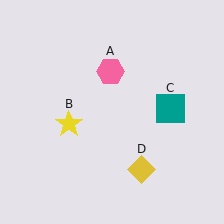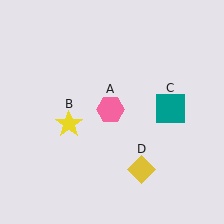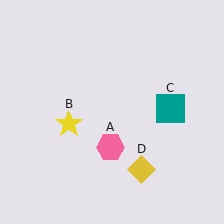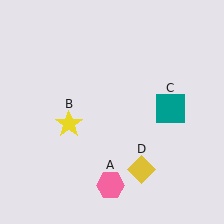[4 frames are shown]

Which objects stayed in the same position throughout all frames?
Yellow star (object B) and teal square (object C) and yellow diamond (object D) remained stationary.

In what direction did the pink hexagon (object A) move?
The pink hexagon (object A) moved down.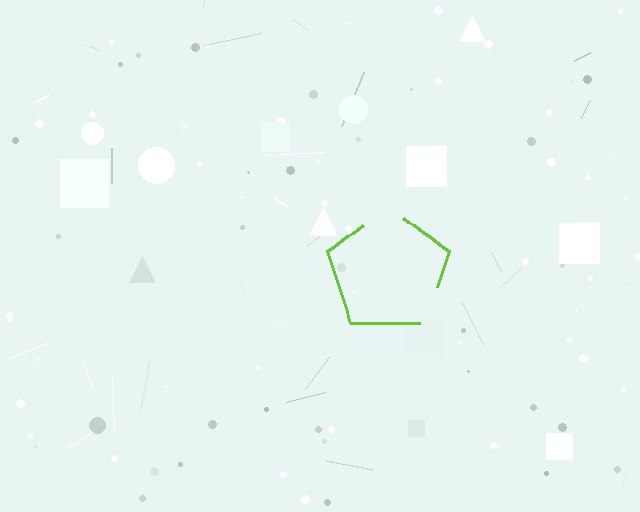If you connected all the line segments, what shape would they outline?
They would outline a pentagon.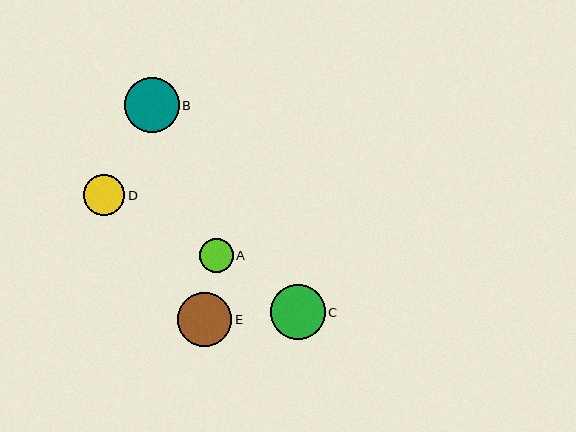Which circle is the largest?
Circle B is the largest with a size of approximately 55 pixels.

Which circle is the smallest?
Circle A is the smallest with a size of approximately 34 pixels.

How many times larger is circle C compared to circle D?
Circle C is approximately 1.3 times the size of circle D.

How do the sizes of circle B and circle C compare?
Circle B and circle C are approximately the same size.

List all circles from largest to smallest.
From largest to smallest: B, C, E, D, A.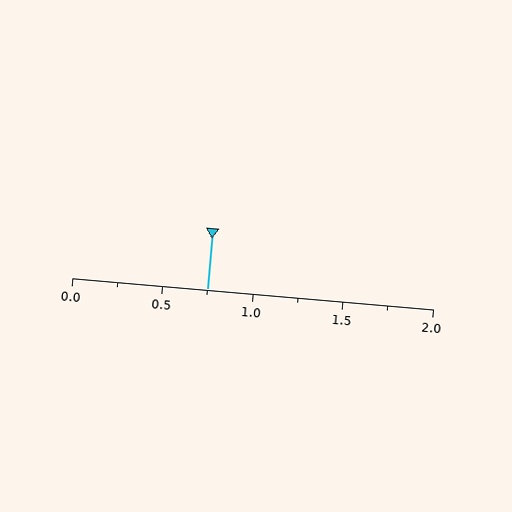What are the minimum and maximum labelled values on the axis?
The axis runs from 0.0 to 2.0.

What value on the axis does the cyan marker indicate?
The marker indicates approximately 0.75.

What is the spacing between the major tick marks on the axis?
The major ticks are spaced 0.5 apart.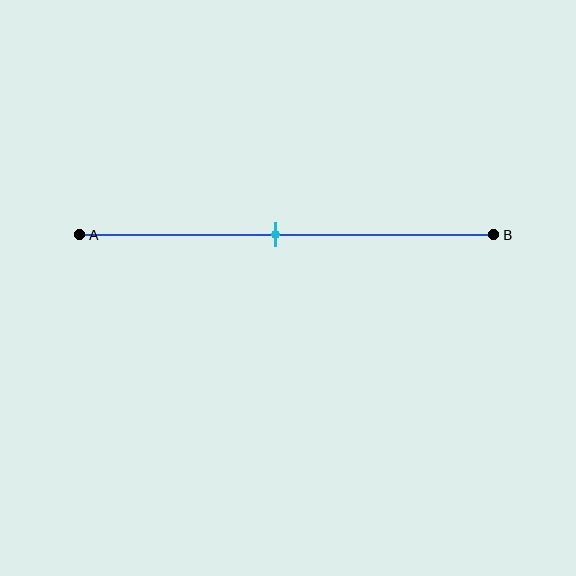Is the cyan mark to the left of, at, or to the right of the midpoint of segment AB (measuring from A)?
The cyan mark is approximately at the midpoint of segment AB.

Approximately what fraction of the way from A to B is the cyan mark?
The cyan mark is approximately 45% of the way from A to B.